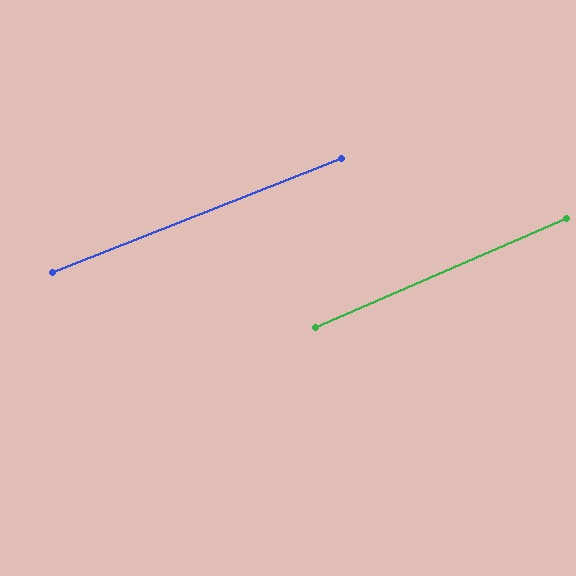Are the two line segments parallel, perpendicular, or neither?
Parallel — their directions differ by only 1.9°.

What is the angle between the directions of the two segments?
Approximately 2 degrees.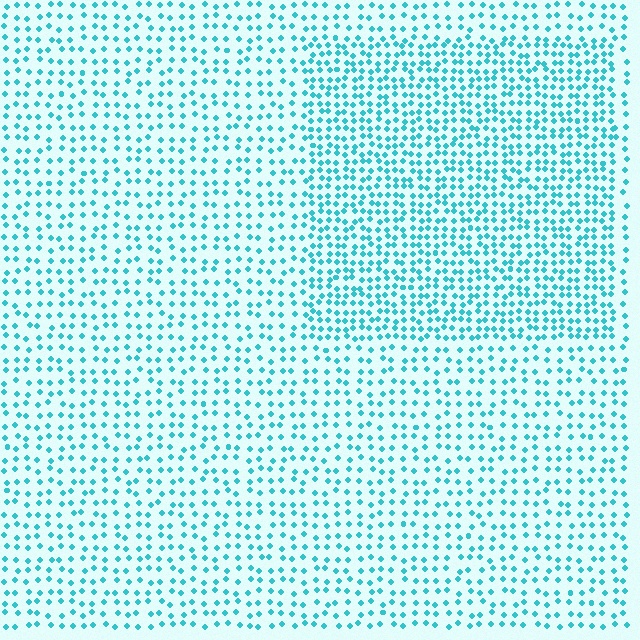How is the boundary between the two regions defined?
The boundary is defined by a change in element density (approximately 1.8x ratio). All elements are the same color, size, and shape.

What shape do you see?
I see a rectangle.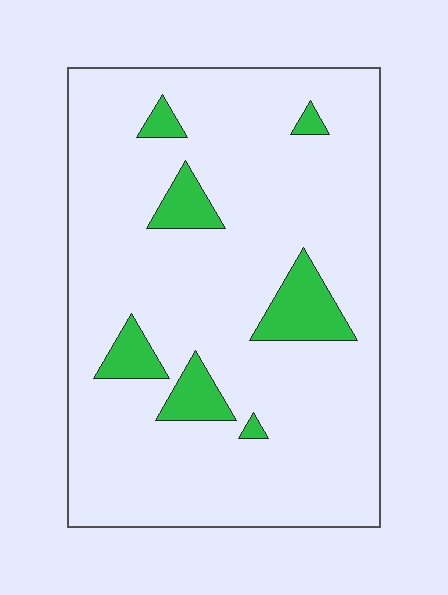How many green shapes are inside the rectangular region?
7.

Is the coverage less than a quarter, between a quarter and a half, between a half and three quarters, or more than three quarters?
Less than a quarter.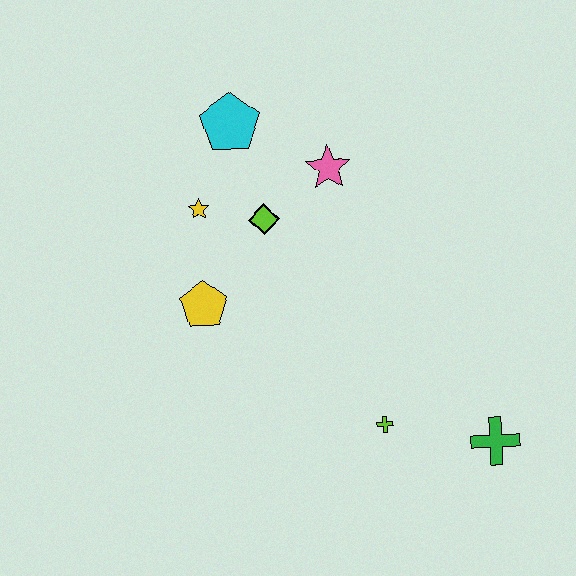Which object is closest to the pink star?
The lime diamond is closest to the pink star.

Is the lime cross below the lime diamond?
Yes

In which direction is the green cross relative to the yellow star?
The green cross is to the right of the yellow star.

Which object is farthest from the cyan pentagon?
The green cross is farthest from the cyan pentagon.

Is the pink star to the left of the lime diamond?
No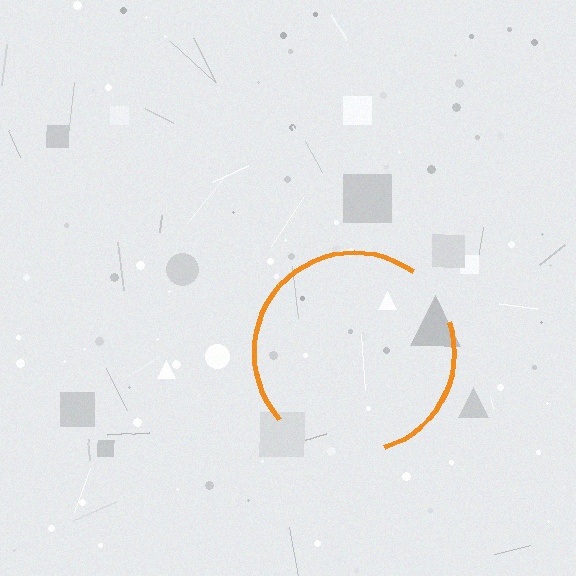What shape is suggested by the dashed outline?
The dashed outline suggests a circle.